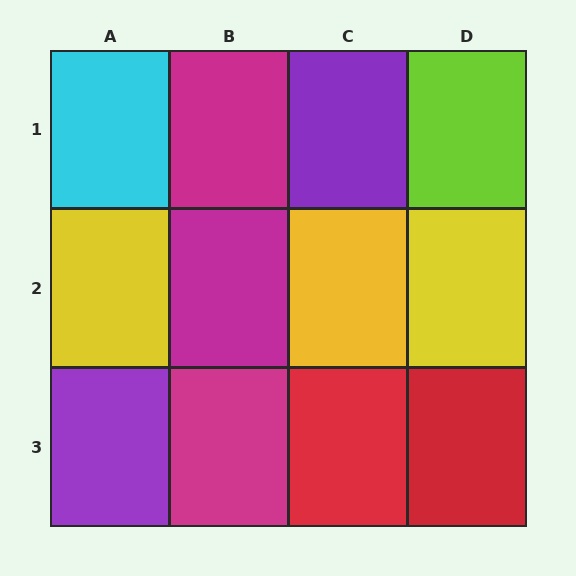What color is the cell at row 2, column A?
Yellow.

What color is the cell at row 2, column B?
Magenta.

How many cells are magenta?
3 cells are magenta.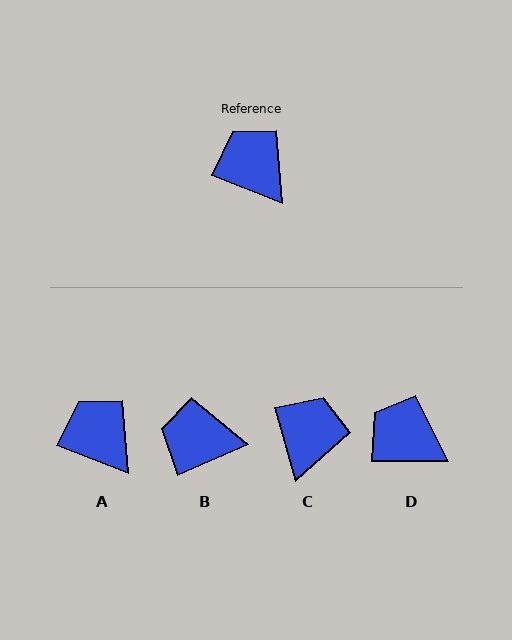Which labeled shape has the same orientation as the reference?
A.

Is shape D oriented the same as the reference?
No, it is off by about 22 degrees.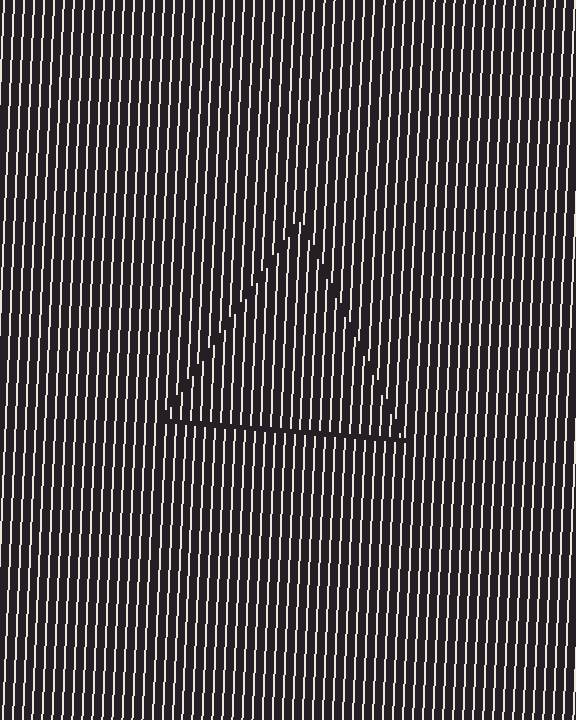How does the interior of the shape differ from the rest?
The interior of the shape contains the same grating, shifted by half a period — the contour is defined by the phase discontinuity where line-ends from the inner and outer gratings abut.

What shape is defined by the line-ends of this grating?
An illusory triangle. The interior of the shape contains the same grating, shifted by half a period — the contour is defined by the phase discontinuity where line-ends from the inner and outer gratings abut.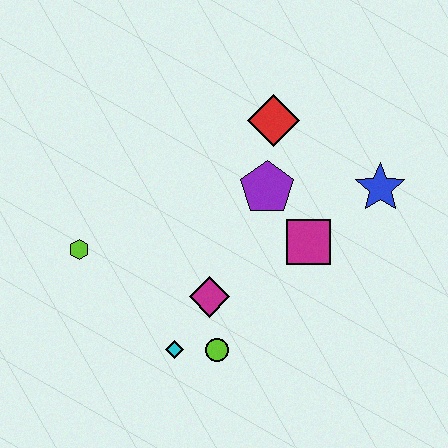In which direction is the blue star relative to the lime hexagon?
The blue star is to the right of the lime hexagon.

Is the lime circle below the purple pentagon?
Yes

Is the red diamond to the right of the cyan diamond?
Yes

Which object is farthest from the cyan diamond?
The blue star is farthest from the cyan diamond.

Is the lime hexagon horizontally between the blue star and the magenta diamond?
No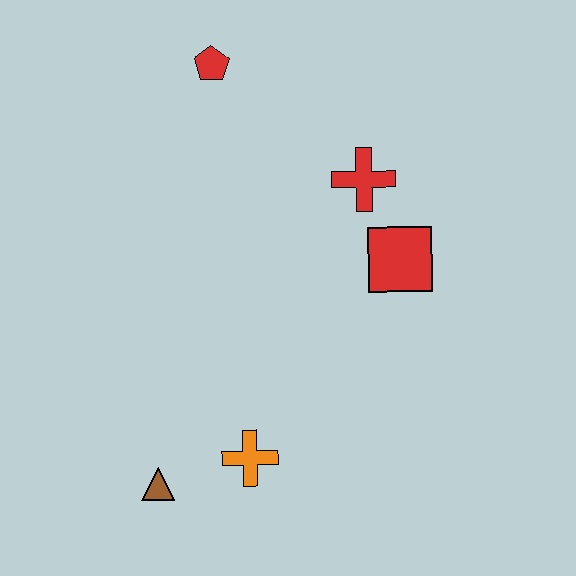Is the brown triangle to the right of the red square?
No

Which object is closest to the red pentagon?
The red cross is closest to the red pentagon.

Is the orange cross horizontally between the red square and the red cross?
No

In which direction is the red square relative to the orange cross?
The red square is above the orange cross.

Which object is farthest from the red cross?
The brown triangle is farthest from the red cross.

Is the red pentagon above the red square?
Yes